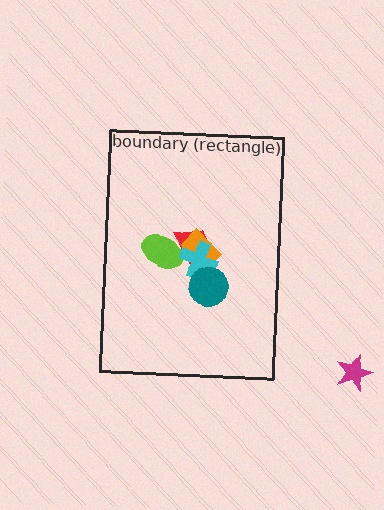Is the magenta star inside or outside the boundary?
Outside.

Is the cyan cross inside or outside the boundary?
Inside.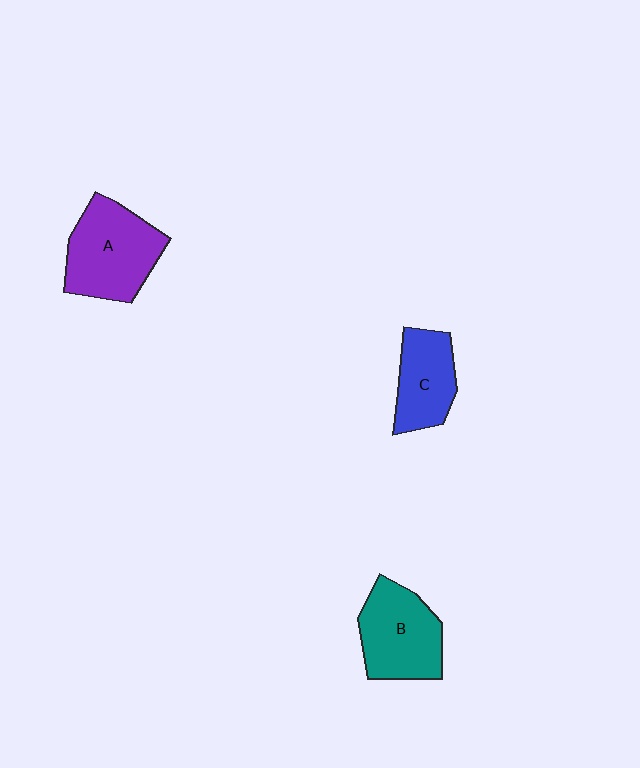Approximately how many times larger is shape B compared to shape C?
Approximately 1.3 times.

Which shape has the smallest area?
Shape C (blue).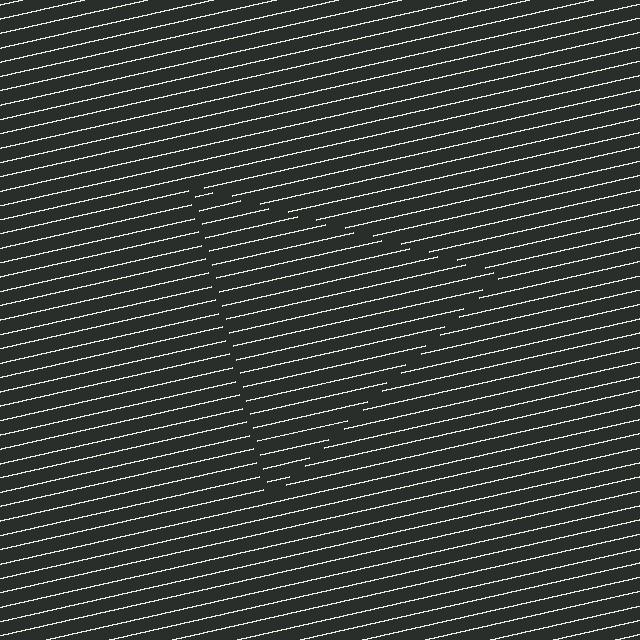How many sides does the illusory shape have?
3 sides — the line-ends trace a triangle.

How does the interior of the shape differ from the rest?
The interior of the shape contains the same grating, shifted by half a period — the contour is defined by the phase discontinuity where line-ends from the inner and outer gratings abut.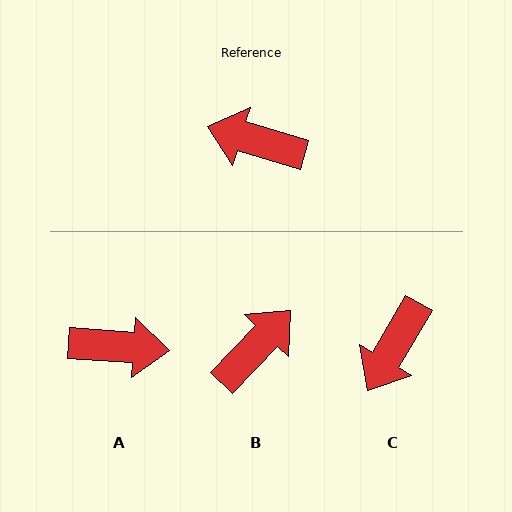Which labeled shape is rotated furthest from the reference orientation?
A, about 168 degrees away.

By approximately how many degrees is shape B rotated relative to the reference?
Approximately 117 degrees clockwise.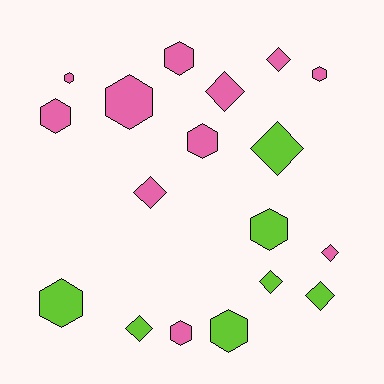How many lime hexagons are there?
There are 3 lime hexagons.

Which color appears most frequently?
Pink, with 11 objects.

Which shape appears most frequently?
Hexagon, with 10 objects.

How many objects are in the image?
There are 18 objects.